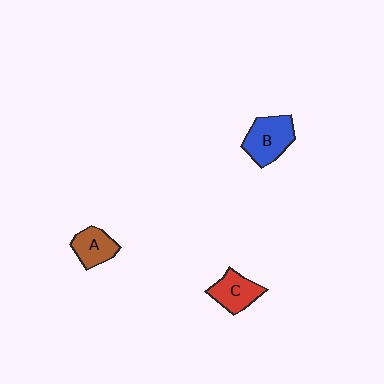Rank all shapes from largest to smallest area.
From largest to smallest: B (blue), C (red), A (brown).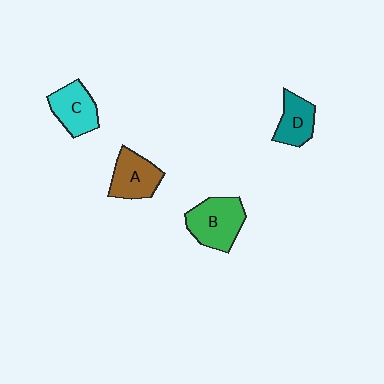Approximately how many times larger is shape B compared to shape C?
Approximately 1.3 times.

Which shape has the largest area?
Shape B (green).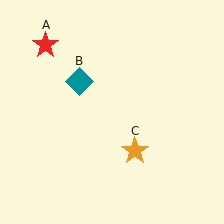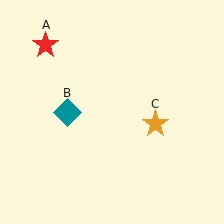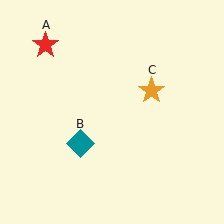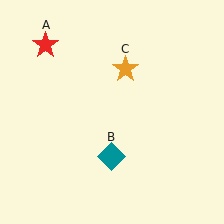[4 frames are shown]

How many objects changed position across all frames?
2 objects changed position: teal diamond (object B), orange star (object C).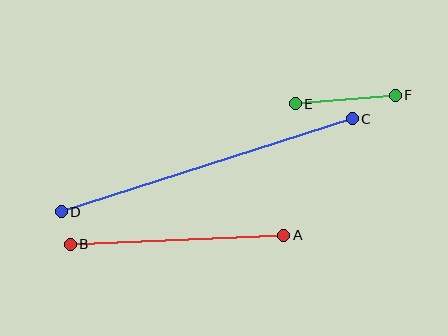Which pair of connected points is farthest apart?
Points C and D are farthest apart.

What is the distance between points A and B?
The distance is approximately 214 pixels.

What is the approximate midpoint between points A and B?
The midpoint is at approximately (177, 240) pixels.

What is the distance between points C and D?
The distance is approximately 305 pixels.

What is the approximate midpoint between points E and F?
The midpoint is at approximately (345, 99) pixels.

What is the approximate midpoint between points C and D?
The midpoint is at approximately (207, 165) pixels.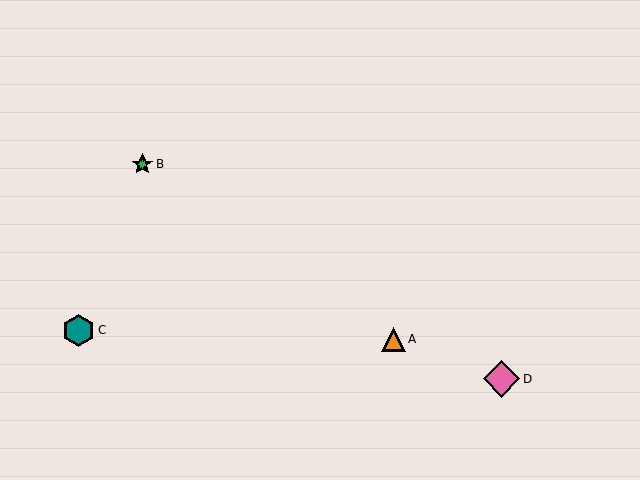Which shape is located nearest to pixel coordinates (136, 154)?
The green star (labeled B) at (142, 164) is nearest to that location.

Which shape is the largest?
The pink diamond (labeled D) is the largest.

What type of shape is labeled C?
Shape C is a teal hexagon.